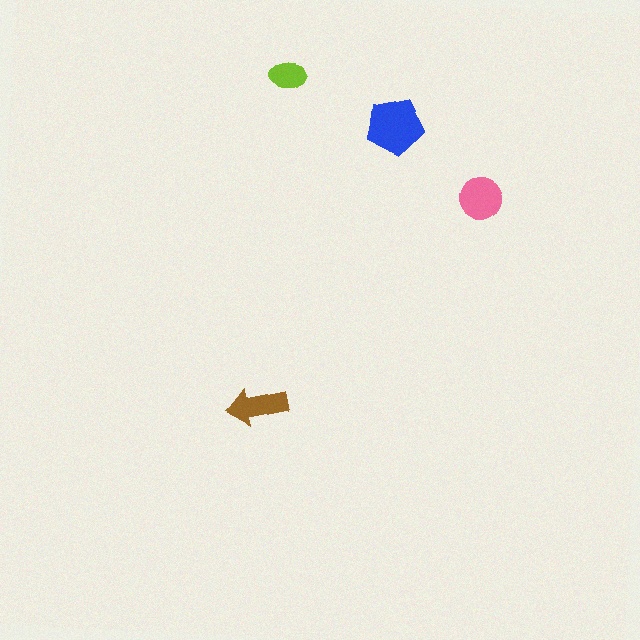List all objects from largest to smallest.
The blue pentagon, the pink circle, the brown arrow, the lime ellipse.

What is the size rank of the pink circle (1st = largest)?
2nd.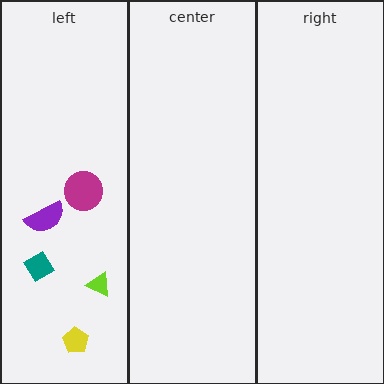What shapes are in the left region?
The lime triangle, the teal diamond, the purple semicircle, the yellow pentagon, the magenta circle.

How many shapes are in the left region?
5.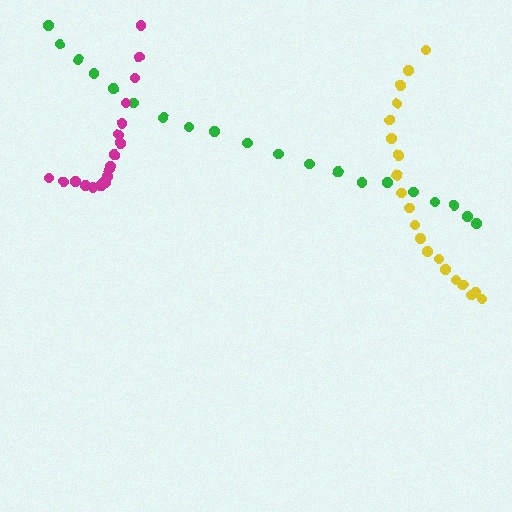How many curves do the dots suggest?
There are 3 distinct paths.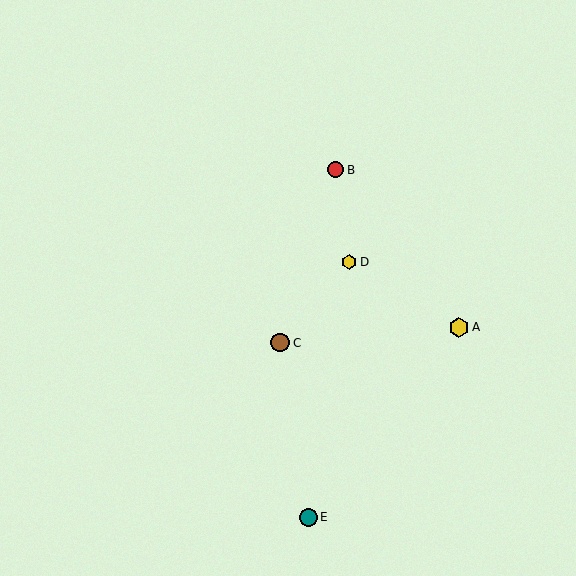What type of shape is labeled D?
Shape D is a yellow hexagon.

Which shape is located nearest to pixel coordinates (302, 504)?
The teal circle (labeled E) at (309, 517) is nearest to that location.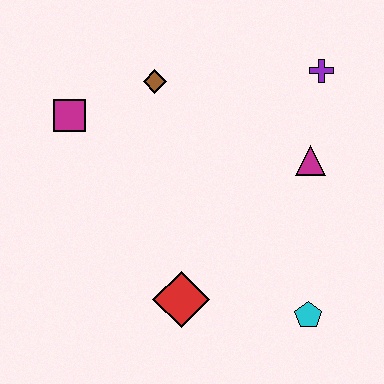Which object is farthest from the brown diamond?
The cyan pentagon is farthest from the brown diamond.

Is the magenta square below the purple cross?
Yes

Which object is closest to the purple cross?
The magenta triangle is closest to the purple cross.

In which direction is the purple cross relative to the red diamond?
The purple cross is above the red diamond.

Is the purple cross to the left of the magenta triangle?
No